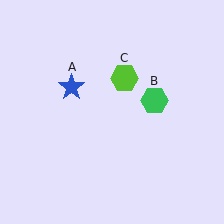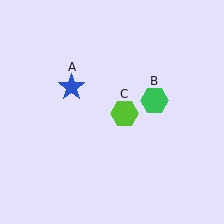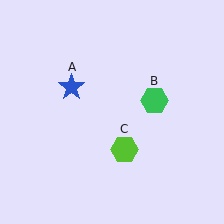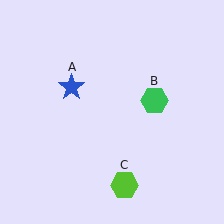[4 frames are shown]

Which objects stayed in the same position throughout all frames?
Blue star (object A) and green hexagon (object B) remained stationary.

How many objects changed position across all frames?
1 object changed position: lime hexagon (object C).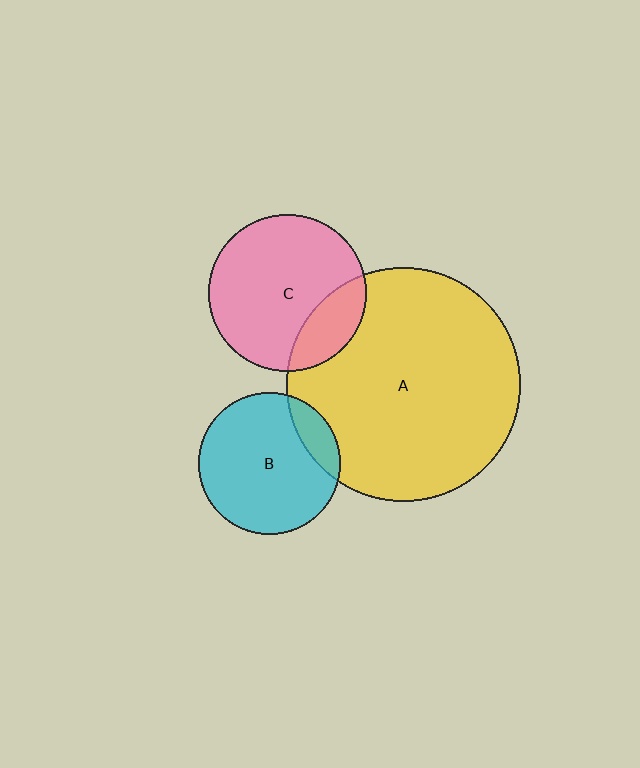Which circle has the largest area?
Circle A (yellow).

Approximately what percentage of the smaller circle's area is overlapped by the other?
Approximately 15%.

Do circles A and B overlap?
Yes.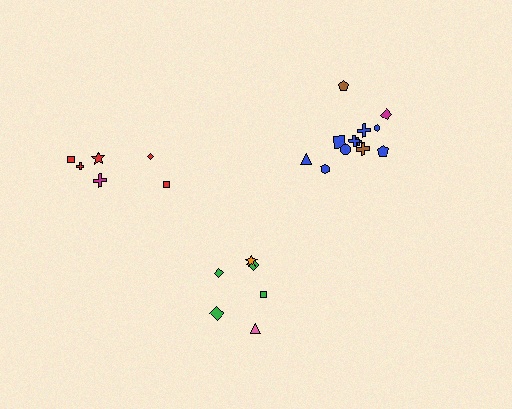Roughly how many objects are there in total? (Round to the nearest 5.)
Roughly 25 objects in total.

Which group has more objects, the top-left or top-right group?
The top-right group.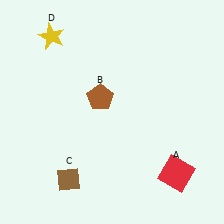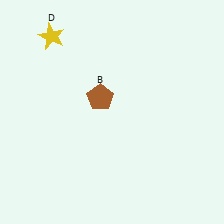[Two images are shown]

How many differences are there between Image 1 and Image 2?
There are 2 differences between the two images.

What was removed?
The red square (A), the brown diamond (C) were removed in Image 2.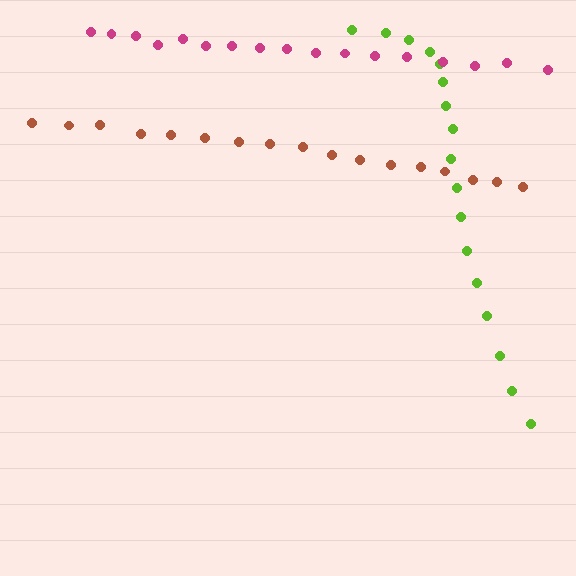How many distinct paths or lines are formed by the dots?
There are 3 distinct paths.